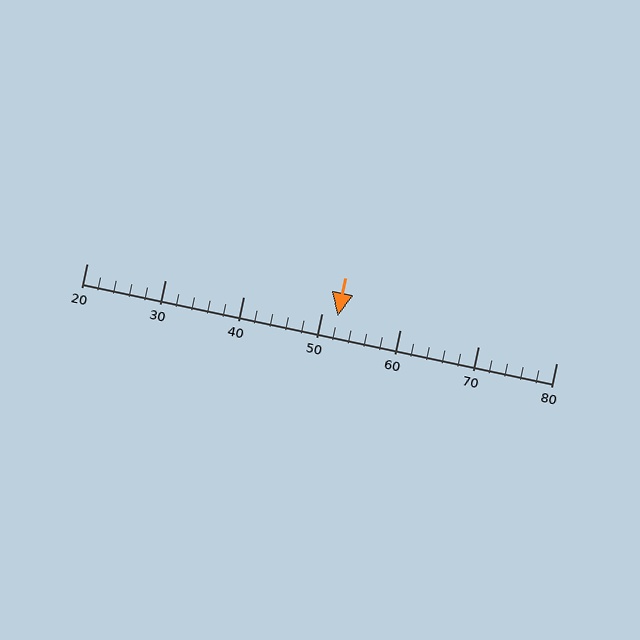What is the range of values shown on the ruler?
The ruler shows values from 20 to 80.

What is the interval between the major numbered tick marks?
The major tick marks are spaced 10 units apart.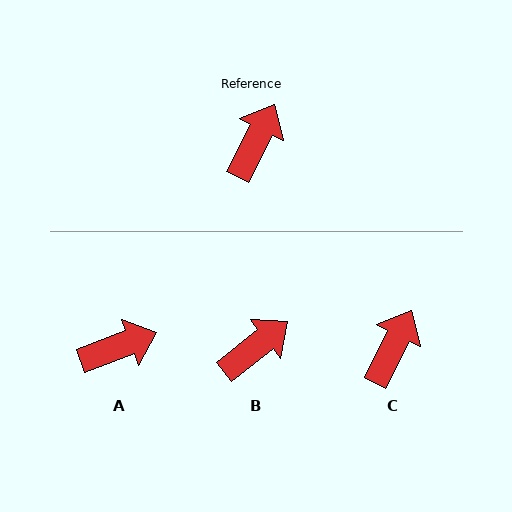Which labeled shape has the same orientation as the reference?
C.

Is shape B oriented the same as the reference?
No, it is off by about 25 degrees.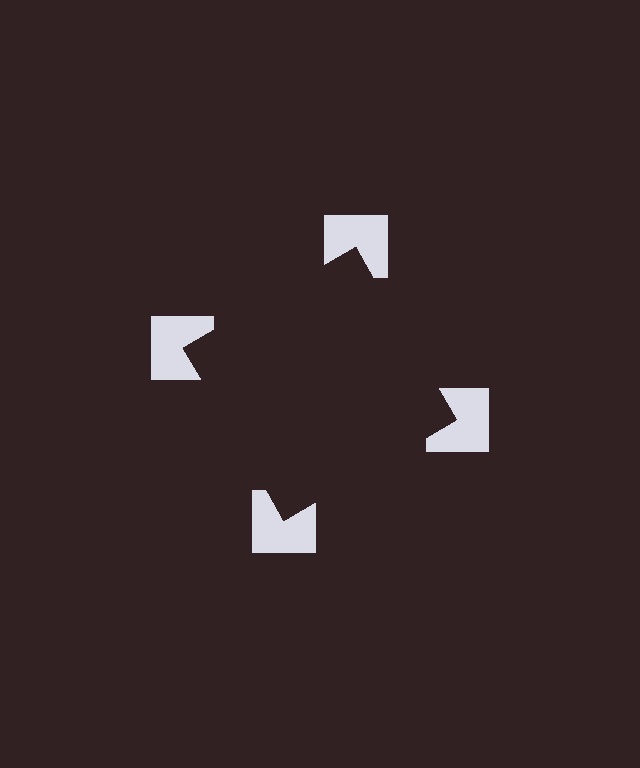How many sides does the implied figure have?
4 sides.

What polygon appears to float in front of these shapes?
An illusory square — its edges are inferred from the aligned wedge cuts in the notched squares, not physically drawn.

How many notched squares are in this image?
There are 4 — one at each vertex of the illusory square.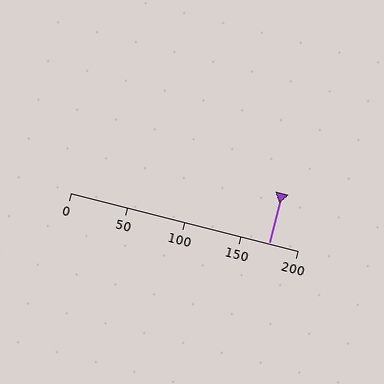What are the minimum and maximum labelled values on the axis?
The axis runs from 0 to 200.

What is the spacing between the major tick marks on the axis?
The major ticks are spaced 50 apart.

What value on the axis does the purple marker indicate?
The marker indicates approximately 175.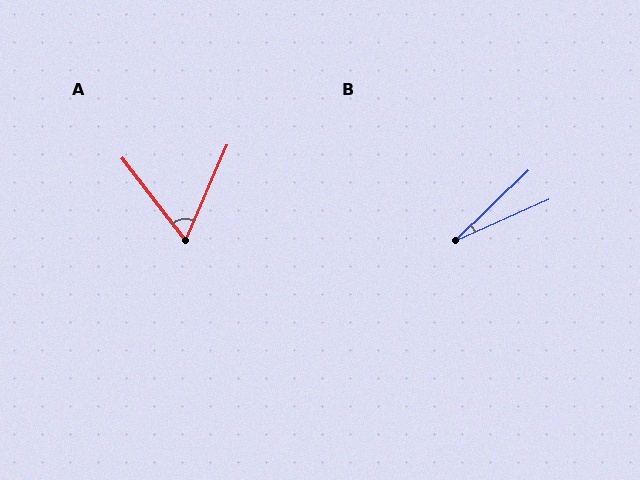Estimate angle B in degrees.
Approximately 20 degrees.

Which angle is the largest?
A, at approximately 61 degrees.